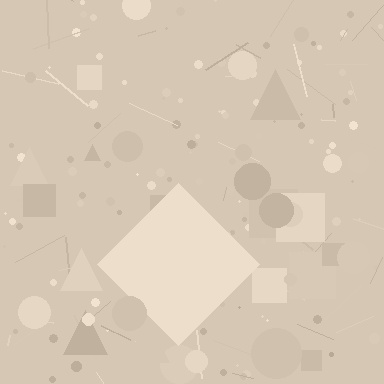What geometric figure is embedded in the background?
A diamond is embedded in the background.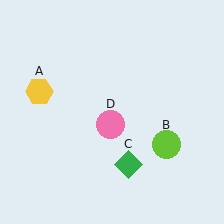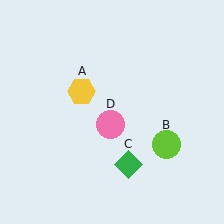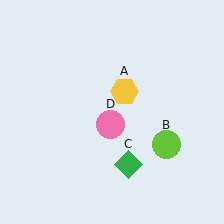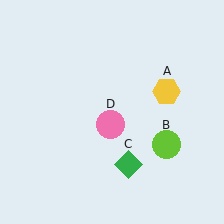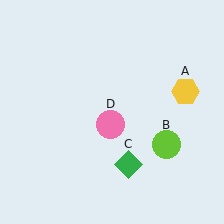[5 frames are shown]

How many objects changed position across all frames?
1 object changed position: yellow hexagon (object A).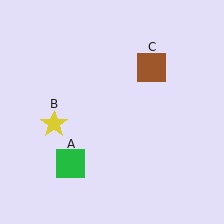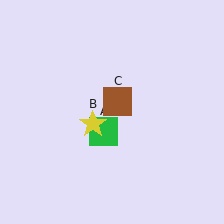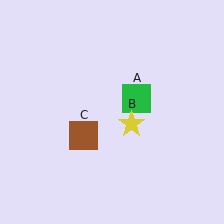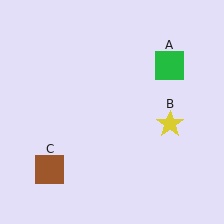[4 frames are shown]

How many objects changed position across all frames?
3 objects changed position: green square (object A), yellow star (object B), brown square (object C).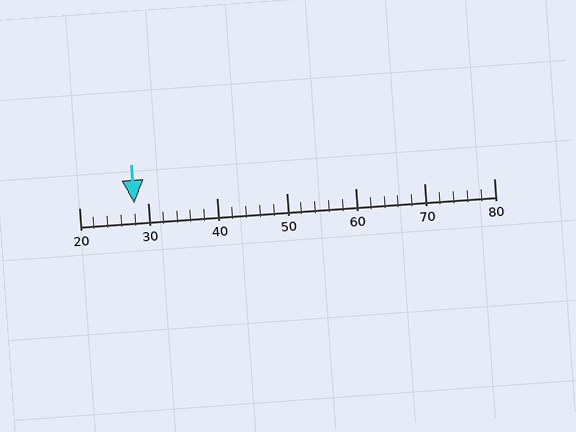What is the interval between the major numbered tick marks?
The major tick marks are spaced 10 units apart.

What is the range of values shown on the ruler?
The ruler shows values from 20 to 80.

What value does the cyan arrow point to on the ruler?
The cyan arrow points to approximately 28.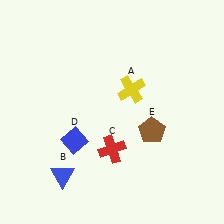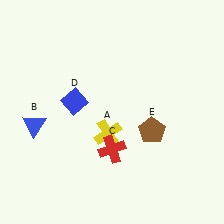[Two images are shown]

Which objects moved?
The objects that moved are: the yellow cross (A), the blue triangle (B), the blue diamond (D).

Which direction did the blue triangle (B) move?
The blue triangle (B) moved up.